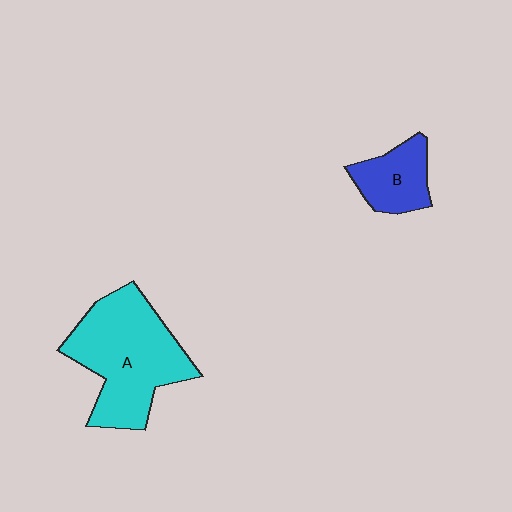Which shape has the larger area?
Shape A (cyan).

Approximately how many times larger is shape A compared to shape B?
Approximately 2.5 times.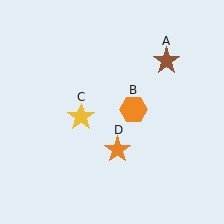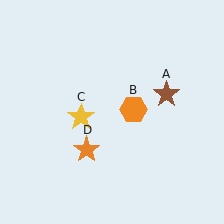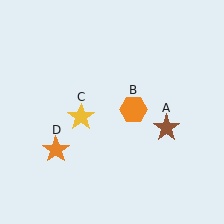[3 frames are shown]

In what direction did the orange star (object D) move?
The orange star (object D) moved left.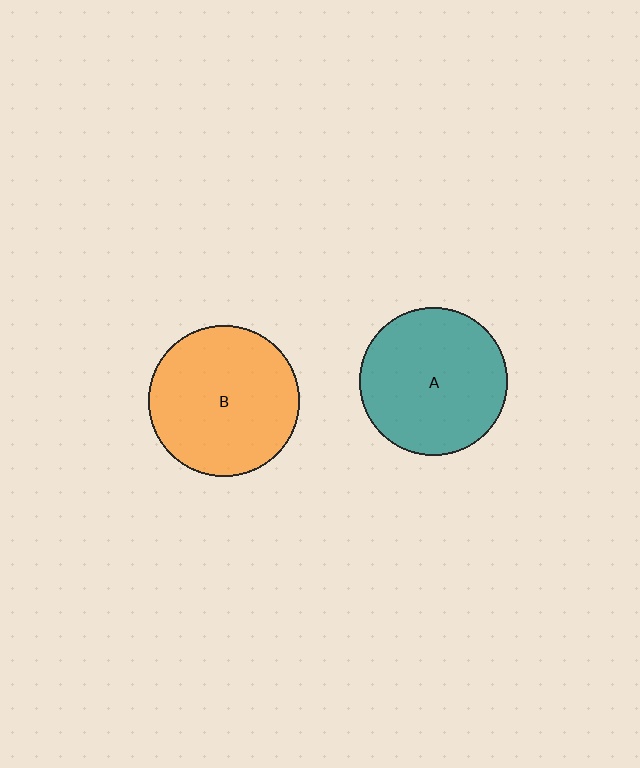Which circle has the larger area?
Circle B (orange).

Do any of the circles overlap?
No, none of the circles overlap.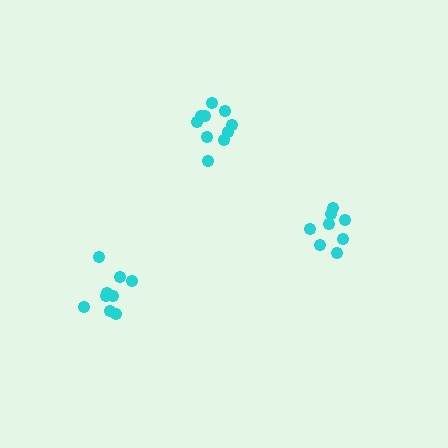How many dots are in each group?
Group 1: 9 dots, Group 2: 10 dots, Group 3: 8 dots (27 total).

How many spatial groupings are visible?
There are 3 spatial groupings.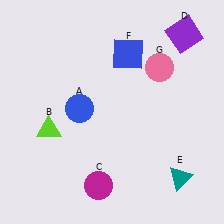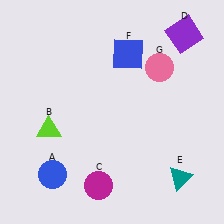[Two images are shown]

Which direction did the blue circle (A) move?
The blue circle (A) moved down.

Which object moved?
The blue circle (A) moved down.